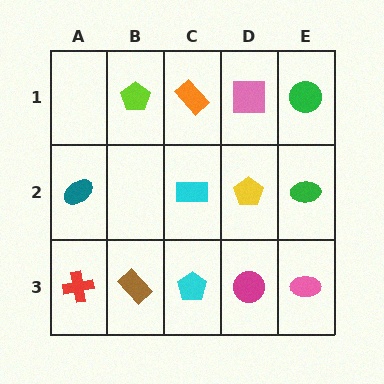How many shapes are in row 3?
5 shapes.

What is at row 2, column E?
A green ellipse.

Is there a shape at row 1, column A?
No, that cell is empty.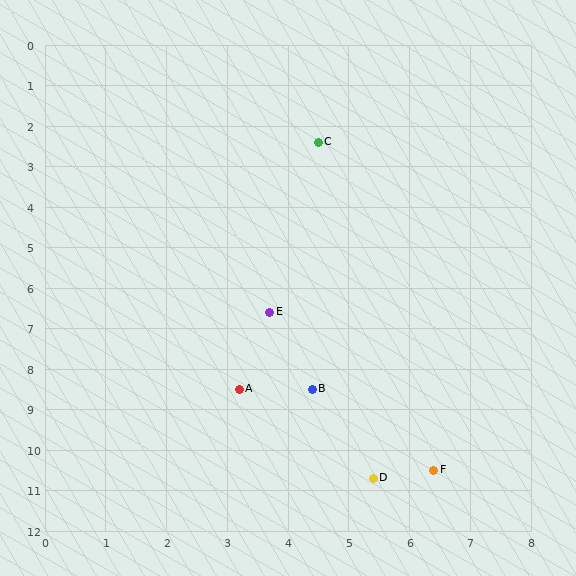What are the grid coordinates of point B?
Point B is at approximately (4.4, 8.5).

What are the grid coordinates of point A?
Point A is at approximately (3.2, 8.5).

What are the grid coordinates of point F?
Point F is at approximately (6.4, 10.5).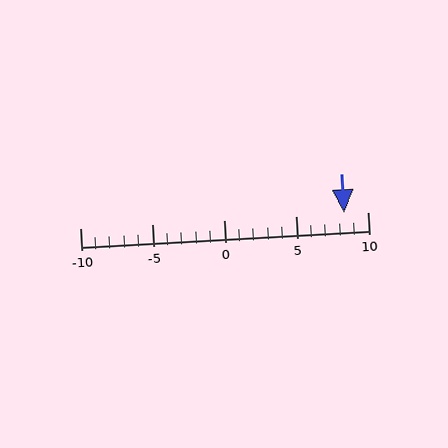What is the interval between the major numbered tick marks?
The major tick marks are spaced 5 units apart.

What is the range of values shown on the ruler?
The ruler shows values from -10 to 10.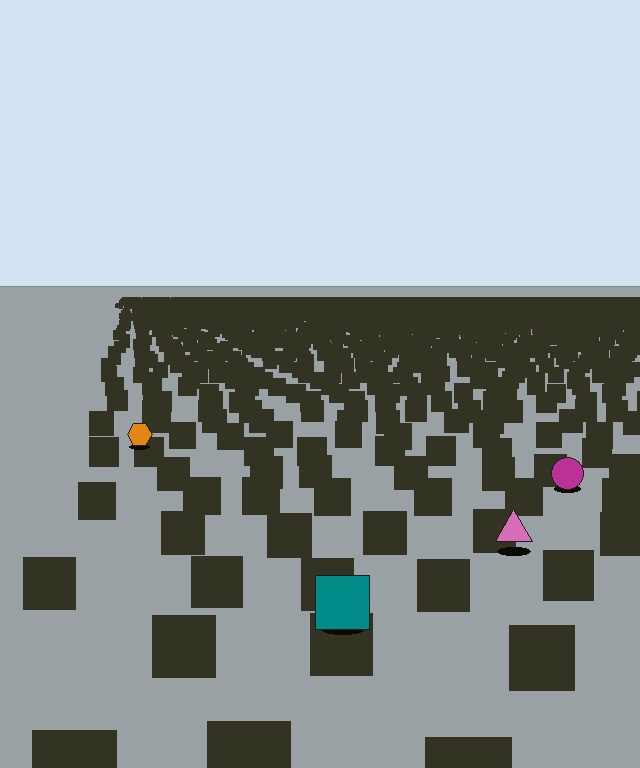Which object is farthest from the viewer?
The orange hexagon is farthest from the viewer. It appears smaller and the ground texture around it is denser.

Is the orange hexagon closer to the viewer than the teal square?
No. The teal square is closer — you can tell from the texture gradient: the ground texture is coarser near it.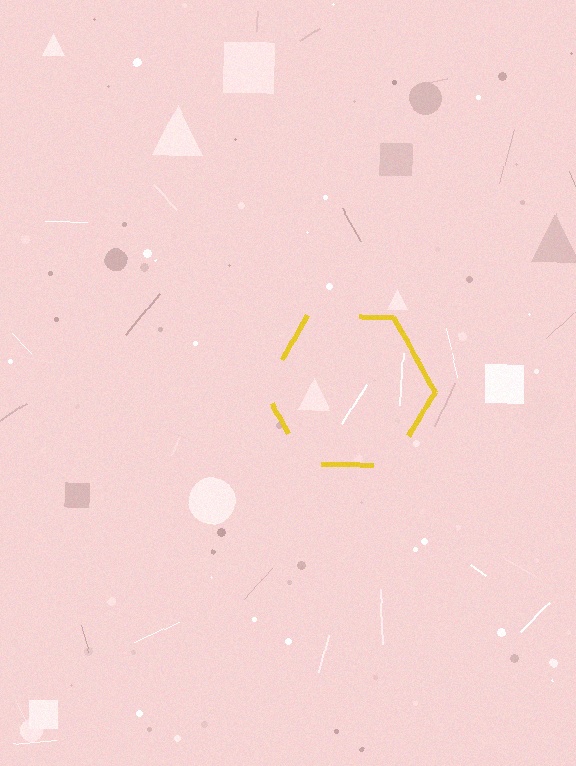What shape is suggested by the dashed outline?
The dashed outline suggests a hexagon.